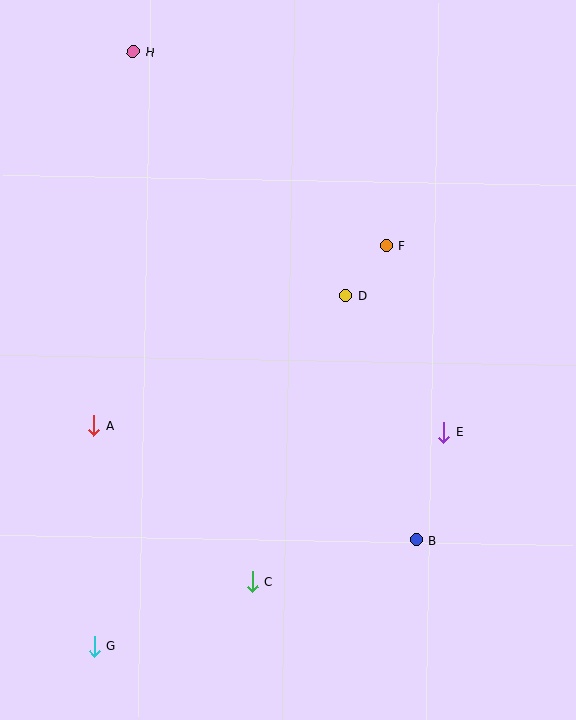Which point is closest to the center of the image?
Point D at (346, 296) is closest to the center.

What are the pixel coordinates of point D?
Point D is at (346, 296).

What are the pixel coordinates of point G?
Point G is at (94, 646).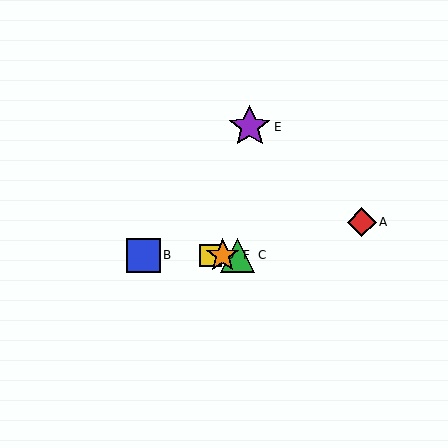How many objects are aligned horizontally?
4 objects (B, C, D, F) are aligned horizontally.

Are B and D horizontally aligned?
Yes, both are at y≈255.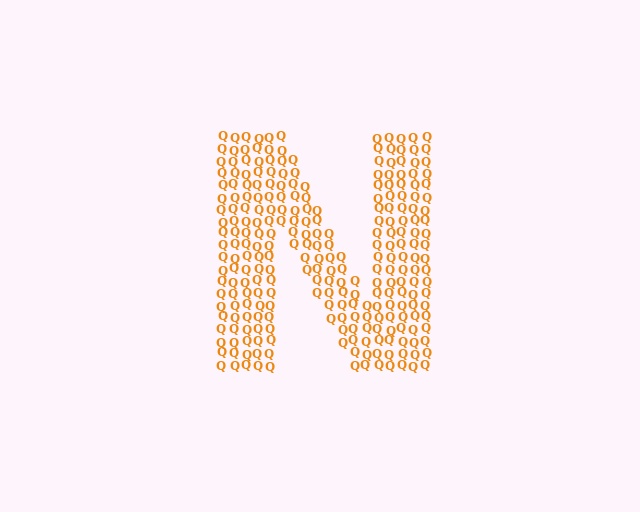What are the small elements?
The small elements are letter Q's.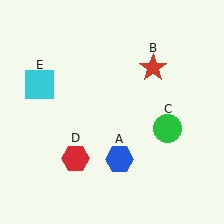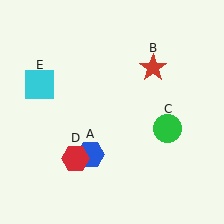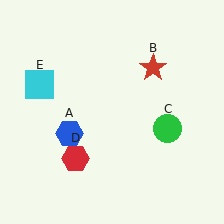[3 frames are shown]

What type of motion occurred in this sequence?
The blue hexagon (object A) rotated clockwise around the center of the scene.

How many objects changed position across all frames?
1 object changed position: blue hexagon (object A).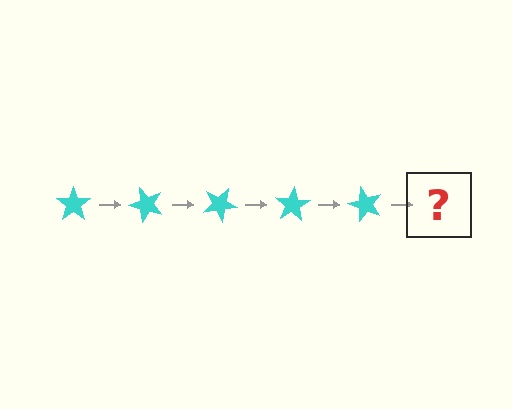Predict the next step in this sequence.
The next step is a cyan star rotated 250 degrees.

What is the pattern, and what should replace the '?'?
The pattern is that the star rotates 50 degrees each step. The '?' should be a cyan star rotated 250 degrees.